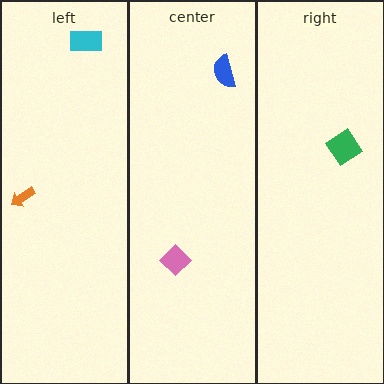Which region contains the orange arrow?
The left region.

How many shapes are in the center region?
2.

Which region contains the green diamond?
The right region.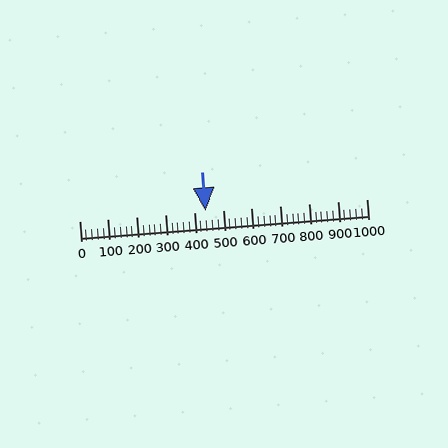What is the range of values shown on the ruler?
The ruler shows values from 0 to 1000.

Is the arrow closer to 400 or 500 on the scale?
The arrow is closer to 400.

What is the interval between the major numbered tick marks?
The major tick marks are spaced 100 units apart.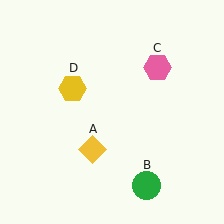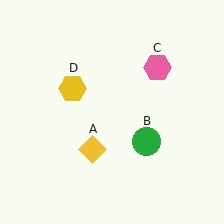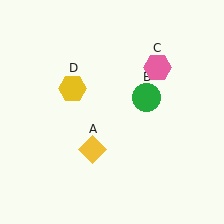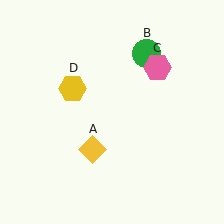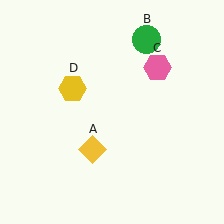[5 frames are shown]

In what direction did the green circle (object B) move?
The green circle (object B) moved up.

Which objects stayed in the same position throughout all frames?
Yellow diamond (object A) and pink hexagon (object C) and yellow hexagon (object D) remained stationary.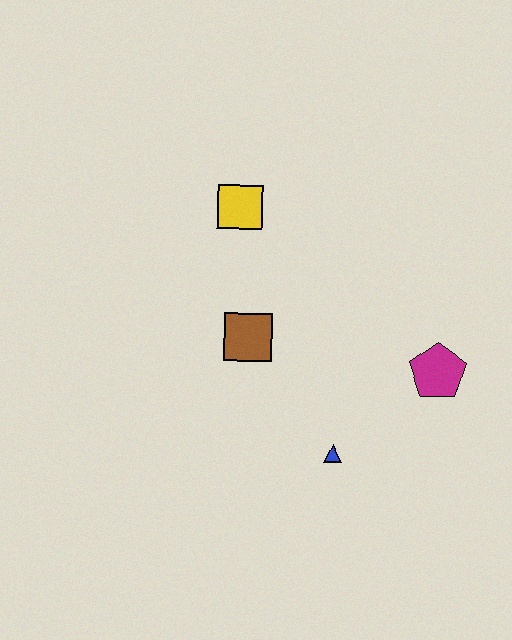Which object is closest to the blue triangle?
The magenta pentagon is closest to the blue triangle.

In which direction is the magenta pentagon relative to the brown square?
The magenta pentagon is to the right of the brown square.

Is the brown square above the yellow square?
No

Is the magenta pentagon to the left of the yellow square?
No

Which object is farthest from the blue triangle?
The yellow square is farthest from the blue triangle.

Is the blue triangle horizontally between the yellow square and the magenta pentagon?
Yes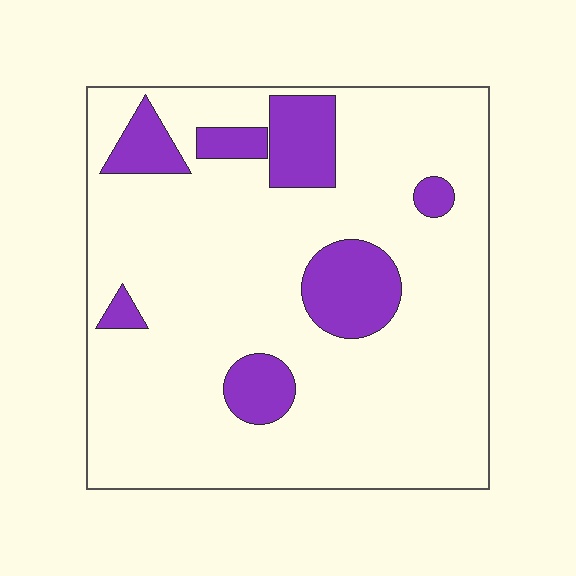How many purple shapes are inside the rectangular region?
7.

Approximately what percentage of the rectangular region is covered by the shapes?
Approximately 15%.